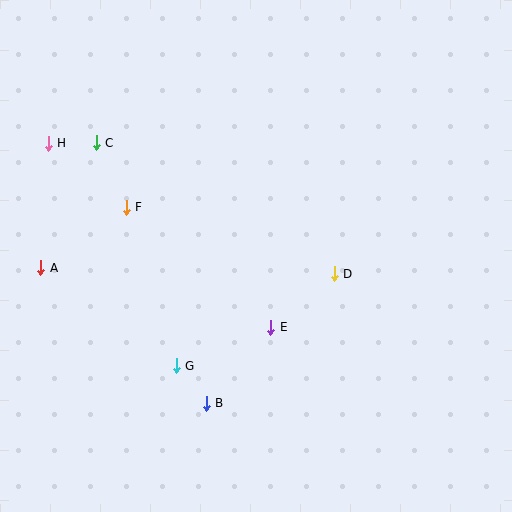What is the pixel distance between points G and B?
The distance between G and B is 48 pixels.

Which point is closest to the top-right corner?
Point D is closest to the top-right corner.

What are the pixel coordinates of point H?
Point H is at (48, 143).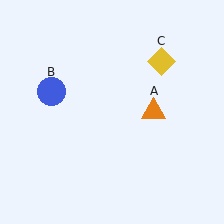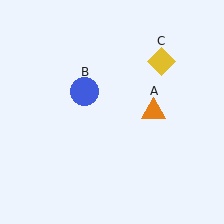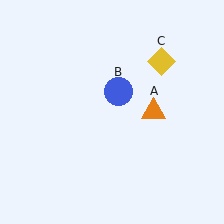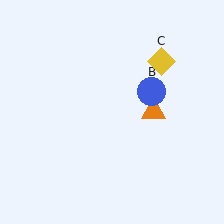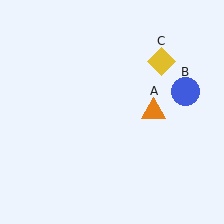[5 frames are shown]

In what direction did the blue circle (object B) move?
The blue circle (object B) moved right.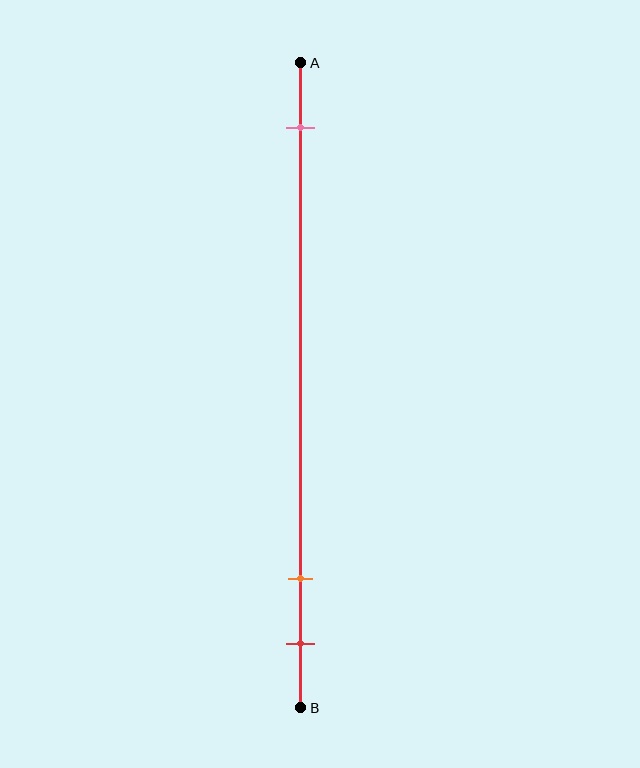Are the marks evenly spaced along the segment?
No, the marks are not evenly spaced.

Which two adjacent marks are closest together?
The orange and red marks are the closest adjacent pair.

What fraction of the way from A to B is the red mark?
The red mark is approximately 90% (0.9) of the way from A to B.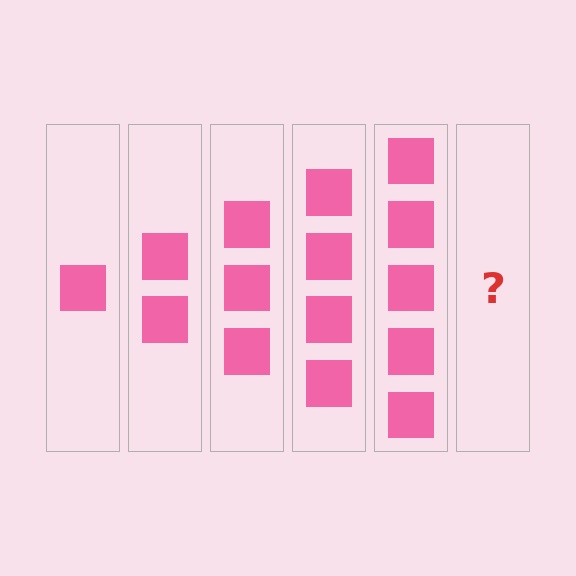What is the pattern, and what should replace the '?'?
The pattern is that each step adds one more square. The '?' should be 6 squares.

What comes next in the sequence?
The next element should be 6 squares.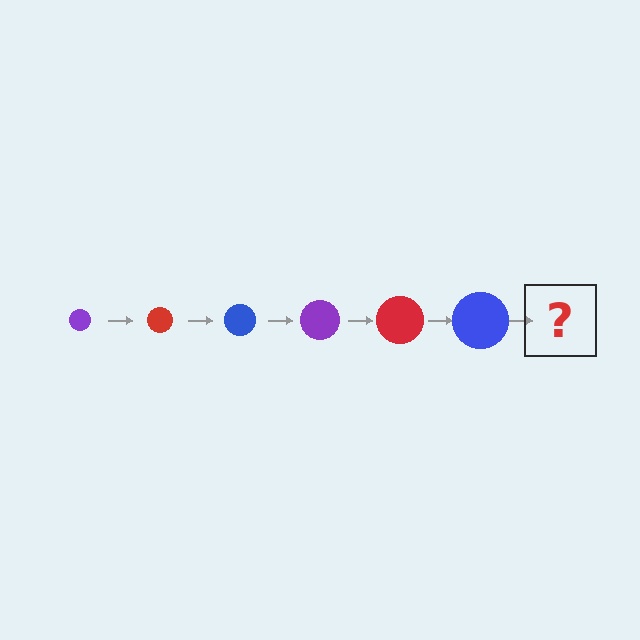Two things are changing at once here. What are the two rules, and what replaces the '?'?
The two rules are that the circle grows larger each step and the color cycles through purple, red, and blue. The '?' should be a purple circle, larger than the previous one.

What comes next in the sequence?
The next element should be a purple circle, larger than the previous one.